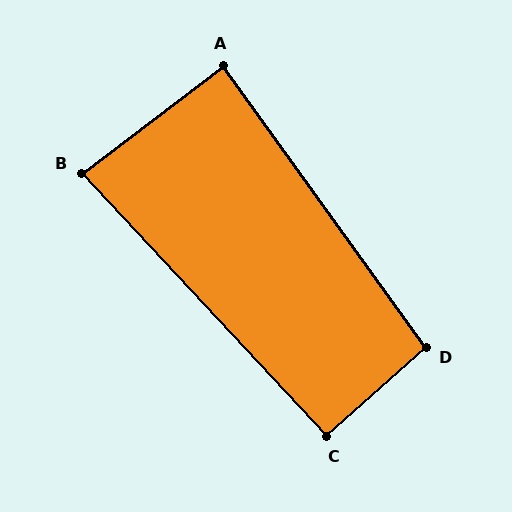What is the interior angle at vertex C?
Approximately 92 degrees (approximately right).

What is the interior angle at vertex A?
Approximately 88 degrees (approximately right).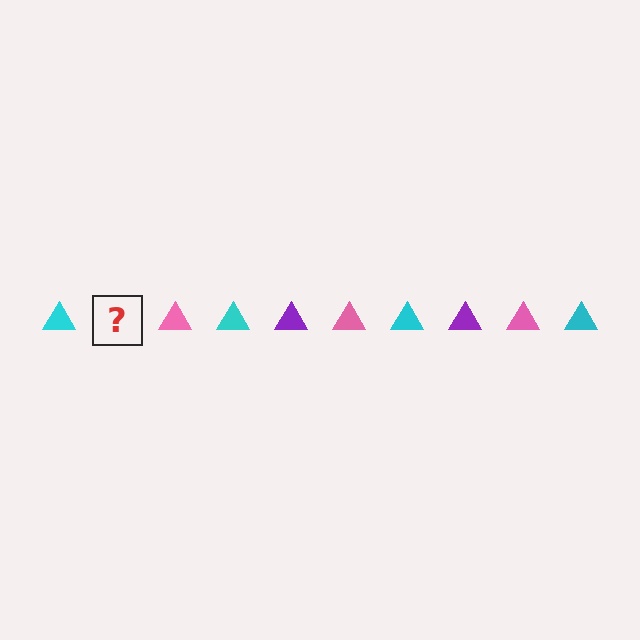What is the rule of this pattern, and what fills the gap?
The rule is that the pattern cycles through cyan, purple, pink triangles. The gap should be filled with a purple triangle.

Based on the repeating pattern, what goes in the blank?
The blank should be a purple triangle.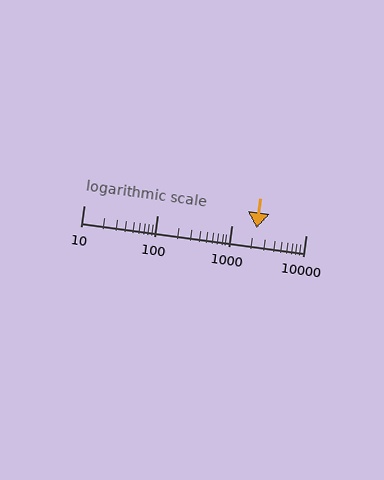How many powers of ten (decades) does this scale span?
The scale spans 3 decades, from 10 to 10000.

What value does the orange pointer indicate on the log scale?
The pointer indicates approximately 2200.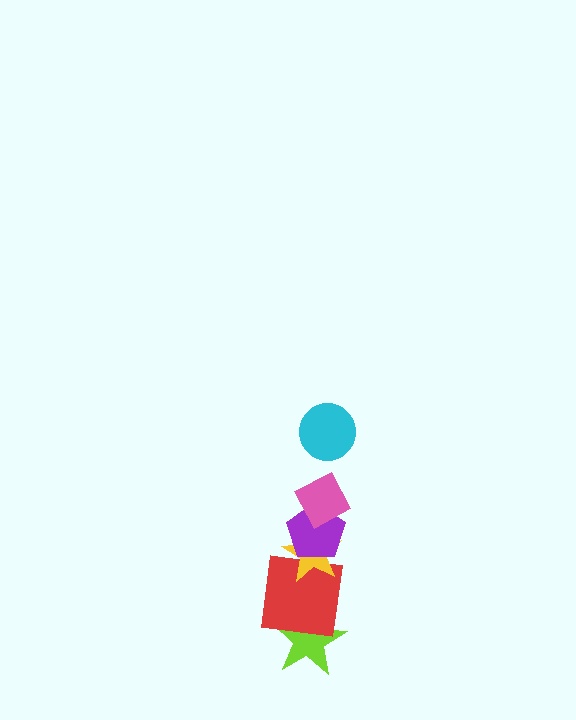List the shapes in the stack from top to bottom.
From top to bottom: the cyan circle, the pink diamond, the purple pentagon, the yellow star, the red square, the lime star.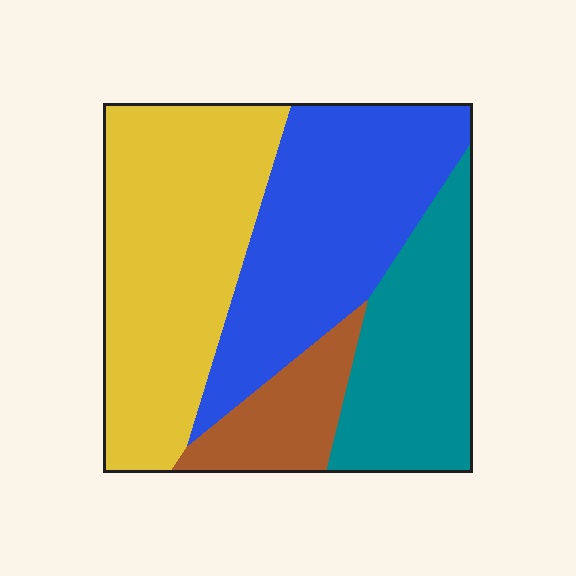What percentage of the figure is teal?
Teal takes up about one fifth (1/5) of the figure.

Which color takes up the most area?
Yellow, at roughly 35%.